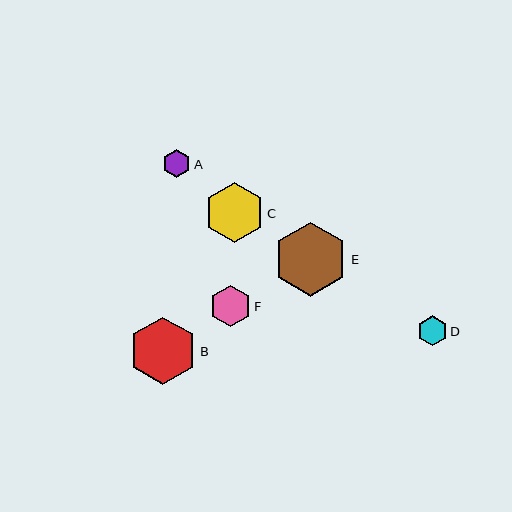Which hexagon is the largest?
Hexagon E is the largest with a size of approximately 74 pixels.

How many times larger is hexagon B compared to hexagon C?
Hexagon B is approximately 1.1 times the size of hexagon C.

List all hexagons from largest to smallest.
From largest to smallest: E, B, C, F, D, A.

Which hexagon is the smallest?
Hexagon A is the smallest with a size of approximately 28 pixels.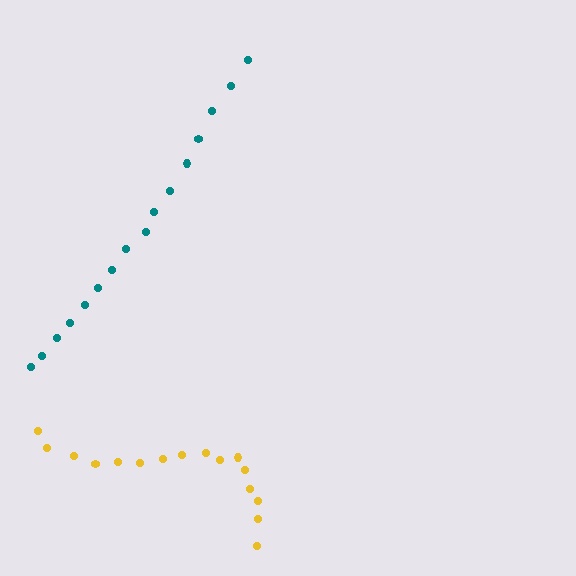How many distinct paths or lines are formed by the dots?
There are 2 distinct paths.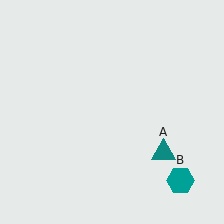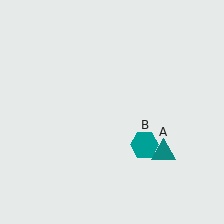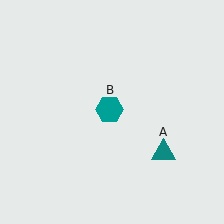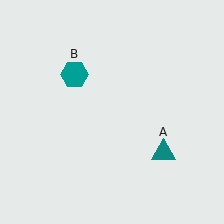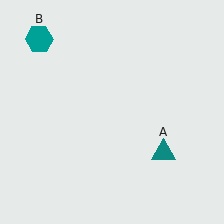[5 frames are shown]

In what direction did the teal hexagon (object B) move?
The teal hexagon (object B) moved up and to the left.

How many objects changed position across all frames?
1 object changed position: teal hexagon (object B).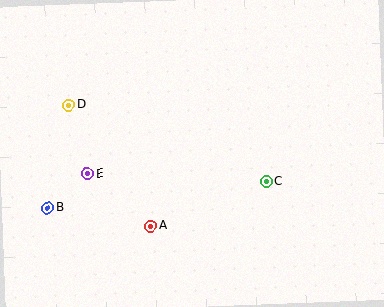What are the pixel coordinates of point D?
Point D is at (69, 105).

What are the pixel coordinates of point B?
Point B is at (48, 208).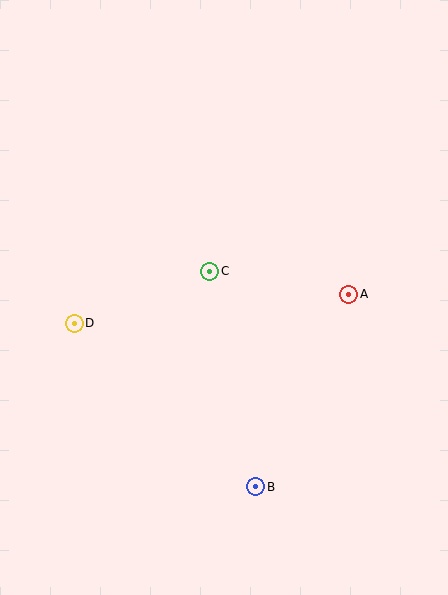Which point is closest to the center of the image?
Point C at (210, 271) is closest to the center.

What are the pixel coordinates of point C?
Point C is at (210, 271).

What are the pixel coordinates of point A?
Point A is at (349, 294).